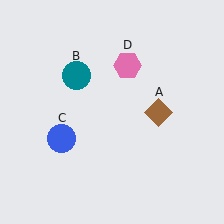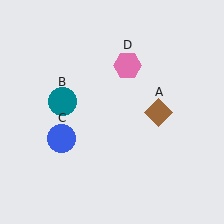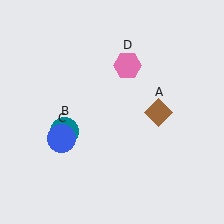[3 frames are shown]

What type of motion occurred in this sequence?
The teal circle (object B) rotated counterclockwise around the center of the scene.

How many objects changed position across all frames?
1 object changed position: teal circle (object B).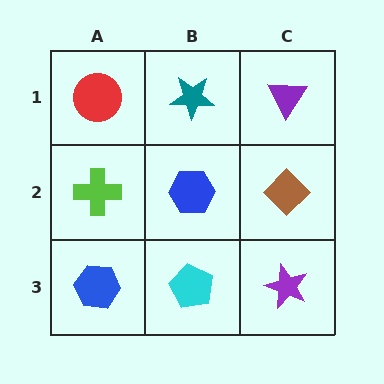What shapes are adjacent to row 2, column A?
A red circle (row 1, column A), a blue hexagon (row 3, column A), a blue hexagon (row 2, column B).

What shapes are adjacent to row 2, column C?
A purple triangle (row 1, column C), a purple star (row 3, column C), a blue hexagon (row 2, column B).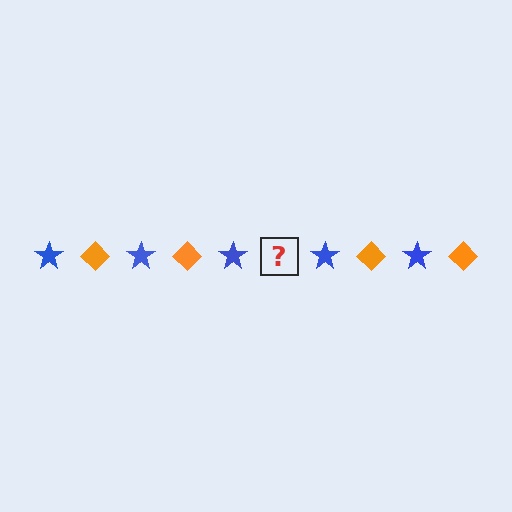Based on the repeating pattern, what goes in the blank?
The blank should be an orange diamond.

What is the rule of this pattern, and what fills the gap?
The rule is that the pattern alternates between blue star and orange diamond. The gap should be filled with an orange diamond.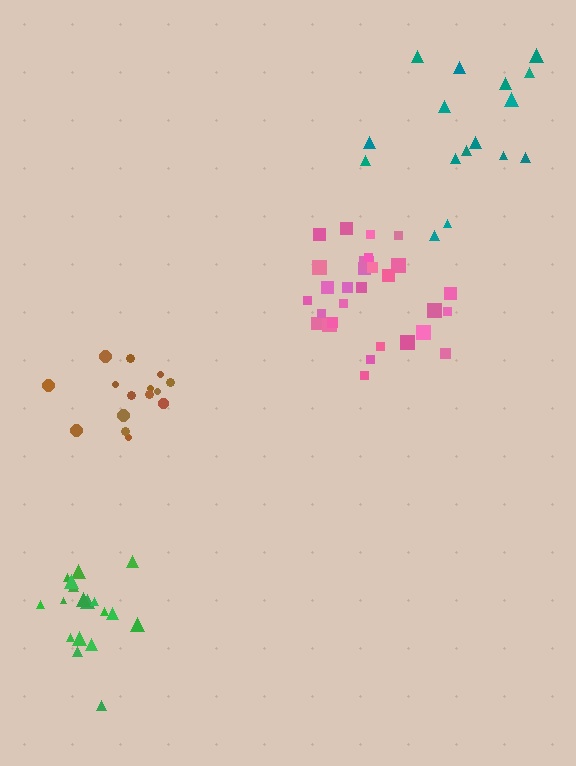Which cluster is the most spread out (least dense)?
Teal.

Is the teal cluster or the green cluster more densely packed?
Green.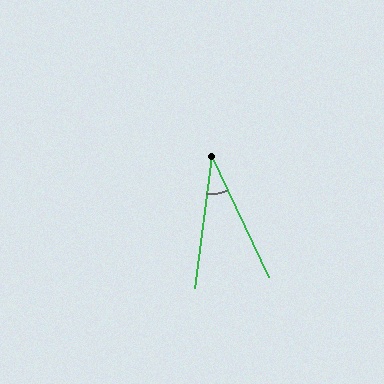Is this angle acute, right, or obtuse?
It is acute.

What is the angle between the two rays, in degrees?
Approximately 33 degrees.